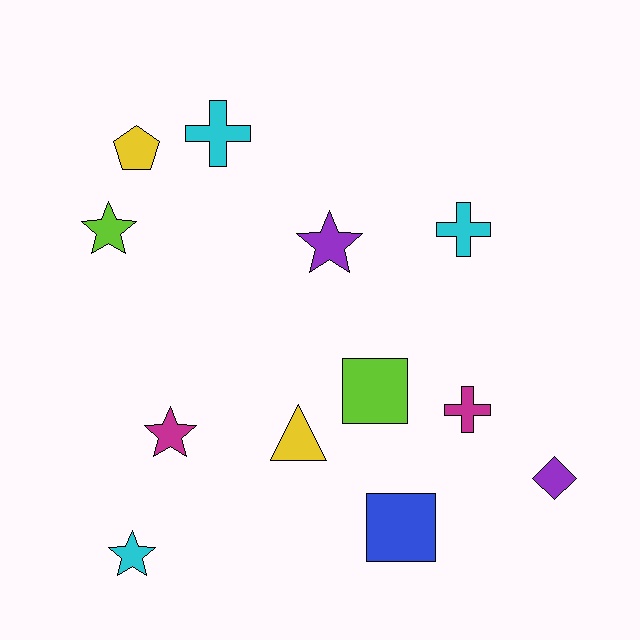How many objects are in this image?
There are 12 objects.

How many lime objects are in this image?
There are 2 lime objects.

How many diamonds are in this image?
There is 1 diamond.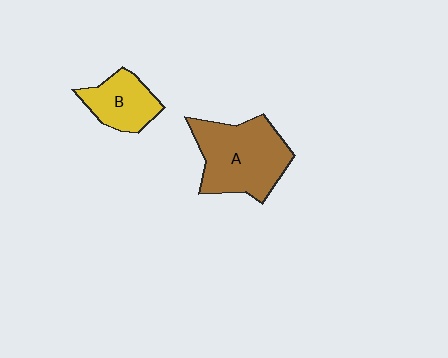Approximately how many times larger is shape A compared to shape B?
Approximately 1.8 times.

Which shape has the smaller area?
Shape B (yellow).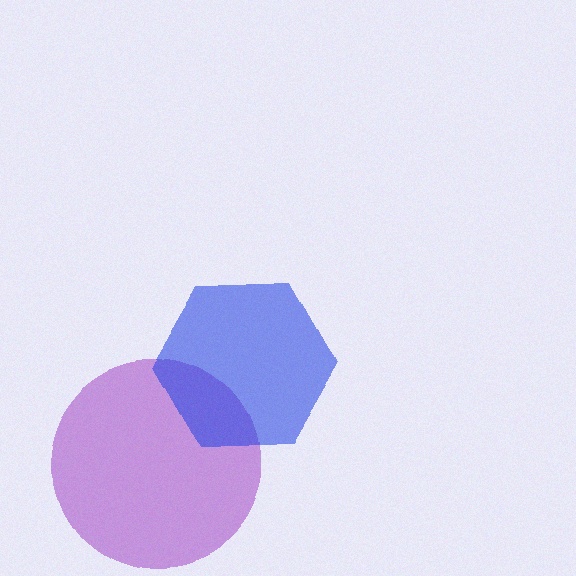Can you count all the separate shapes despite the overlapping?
Yes, there are 2 separate shapes.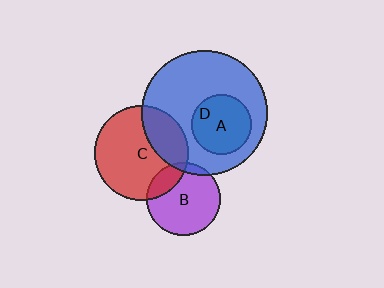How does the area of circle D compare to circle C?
Approximately 1.7 times.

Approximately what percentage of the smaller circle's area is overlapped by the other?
Approximately 25%.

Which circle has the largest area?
Circle D (blue).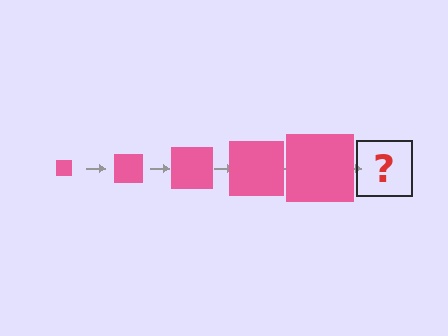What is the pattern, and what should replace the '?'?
The pattern is that the square gets progressively larger each step. The '?' should be a pink square, larger than the previous one.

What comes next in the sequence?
The next element should be a pink square, larger than the previous one.